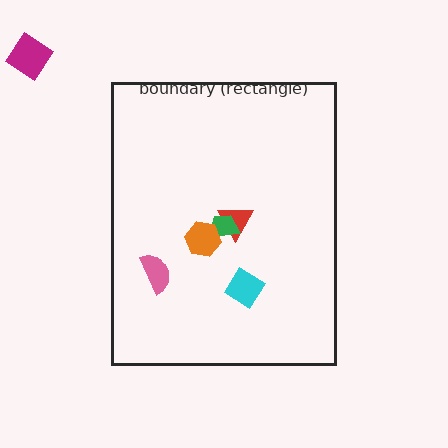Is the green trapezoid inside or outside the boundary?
Inside.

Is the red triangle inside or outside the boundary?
Inside.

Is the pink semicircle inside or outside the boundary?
Inside.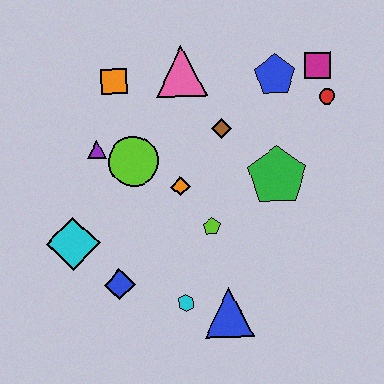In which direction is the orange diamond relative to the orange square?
The orange diamond is below the orange square.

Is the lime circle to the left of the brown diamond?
Yes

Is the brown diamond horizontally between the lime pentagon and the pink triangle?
No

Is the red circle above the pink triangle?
No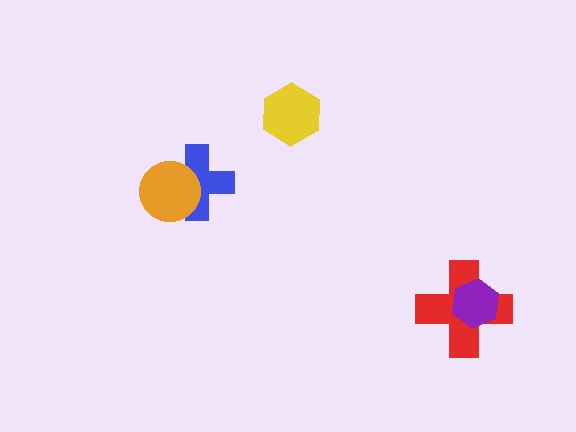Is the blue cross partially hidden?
Yes, it is partially covered by another shape.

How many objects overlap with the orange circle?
1 object overlaps with the orange circle.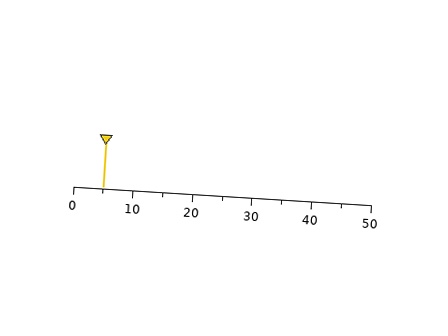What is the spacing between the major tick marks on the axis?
The major ticks are spaced 10 apart.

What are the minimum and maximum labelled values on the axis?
The axis runs from 0 to 50.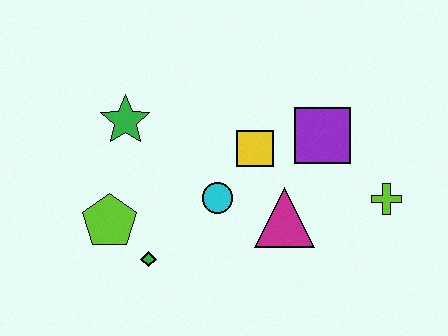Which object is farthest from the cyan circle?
The lime cross is farthest from the cyan circle.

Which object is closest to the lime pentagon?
The green diamond is closest to the lime pentagon.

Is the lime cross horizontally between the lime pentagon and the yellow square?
No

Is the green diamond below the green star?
Yes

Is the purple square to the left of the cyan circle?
No